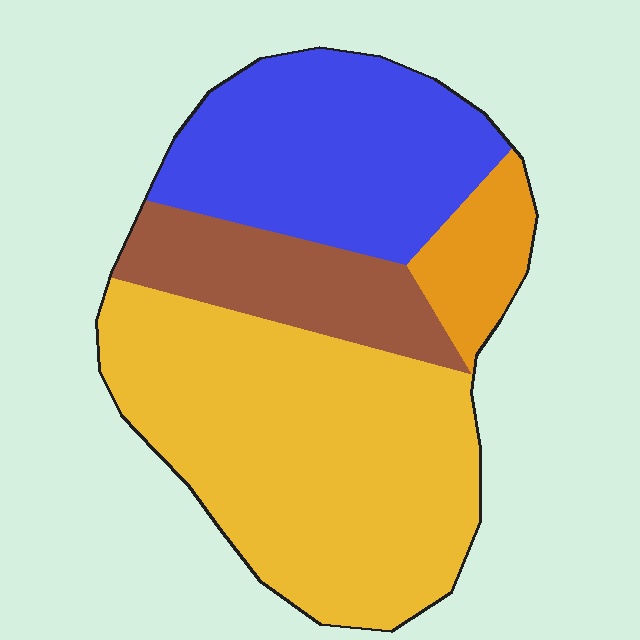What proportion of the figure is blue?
Blue takes up about one quarter (1/4) of the figure.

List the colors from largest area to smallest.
From largest to smallest: yellow, blue, brown, orange.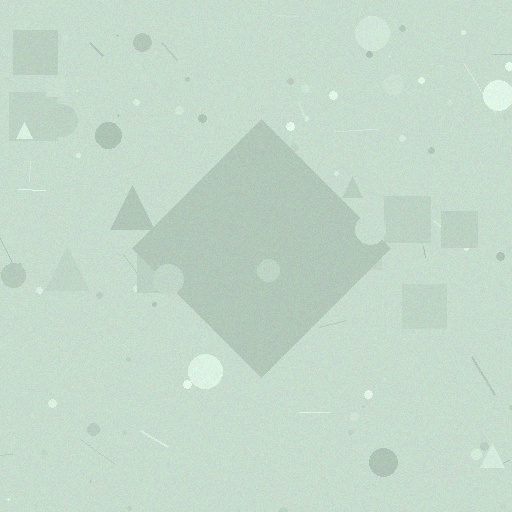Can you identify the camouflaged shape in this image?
The camouflaged shape is a diamond.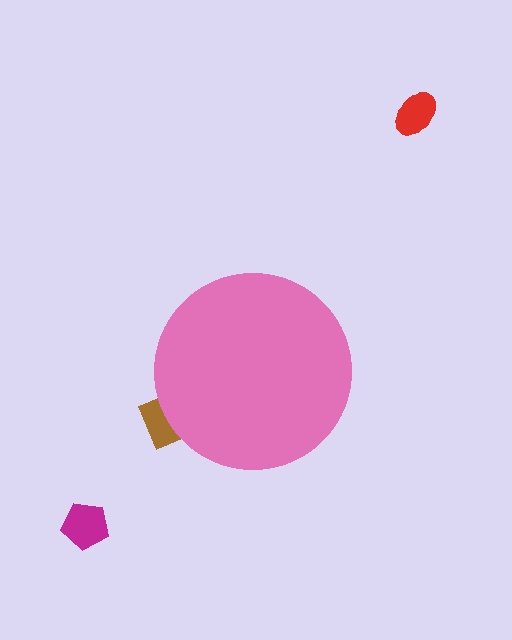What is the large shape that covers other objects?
A pink circle.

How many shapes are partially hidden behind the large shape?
1 shape is partially hidden.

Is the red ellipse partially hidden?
No, the red ellipse is fully visible.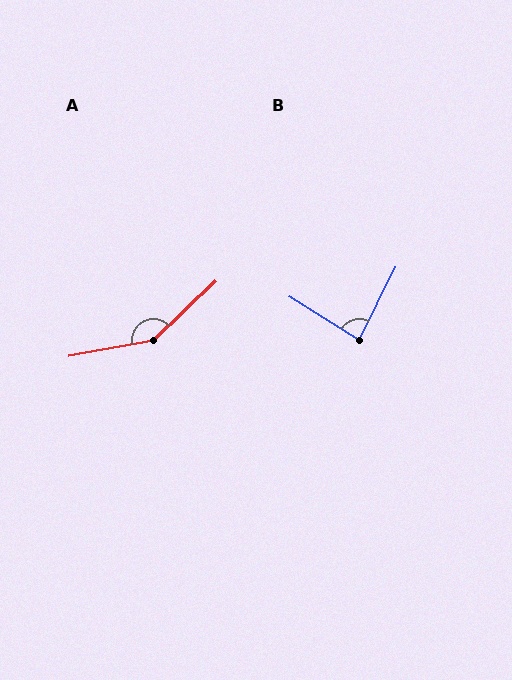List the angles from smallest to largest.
B (85°), A (147°).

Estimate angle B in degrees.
Approximately 85 degrees.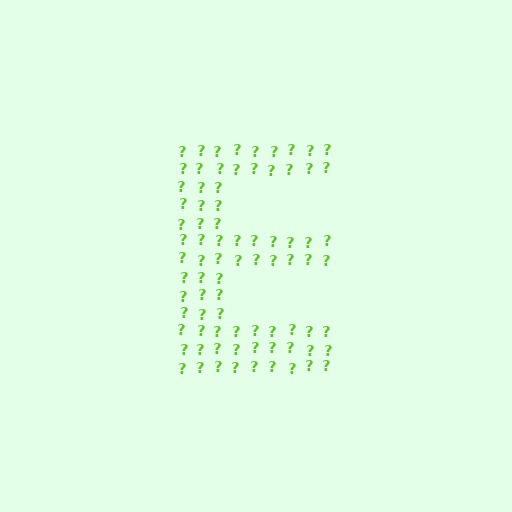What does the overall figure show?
The overall figure shows the letter E.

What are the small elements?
The small elements are question marks.